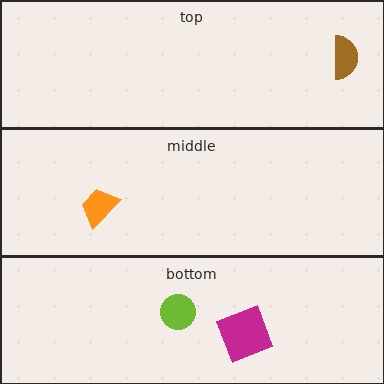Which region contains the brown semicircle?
The top region.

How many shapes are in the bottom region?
2.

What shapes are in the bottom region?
The lime circle, the magenta square.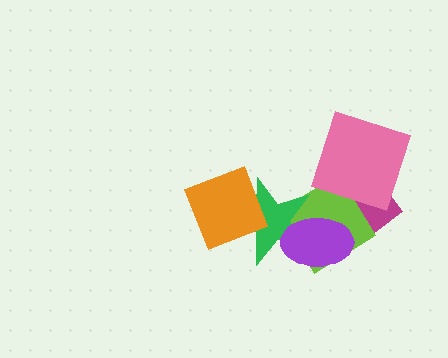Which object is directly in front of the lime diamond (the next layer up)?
The green star is directly in front of the lime diamond.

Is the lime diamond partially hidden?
Yes, it is partially covered by another shape.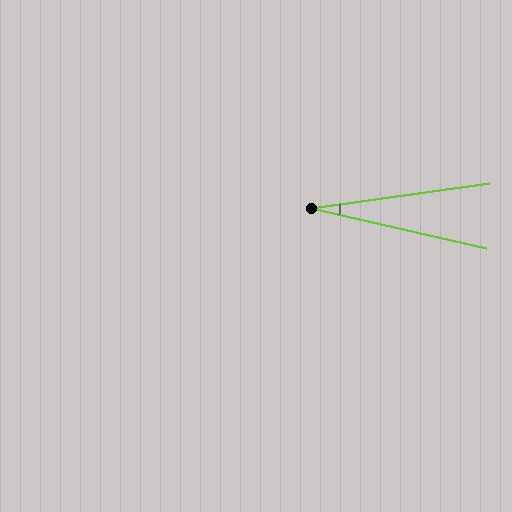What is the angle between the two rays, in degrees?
Approximately 21 degrees.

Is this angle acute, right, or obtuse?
It is acute.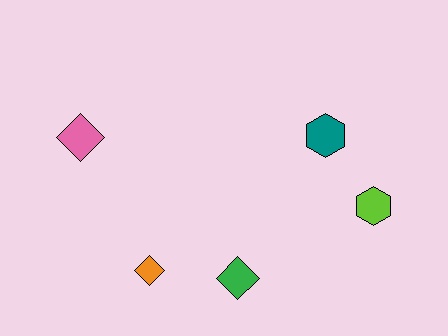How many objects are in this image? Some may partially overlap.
There are 5 objects.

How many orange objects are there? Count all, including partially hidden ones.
There is 1 orange object.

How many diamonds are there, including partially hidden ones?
There are 3 diamonds.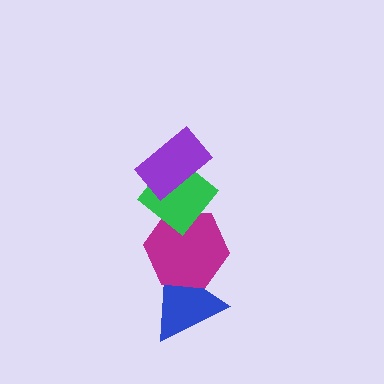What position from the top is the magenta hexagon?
The magenta hexagon is 3rd from the top.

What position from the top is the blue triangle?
The blue triangle is 4th from the top.